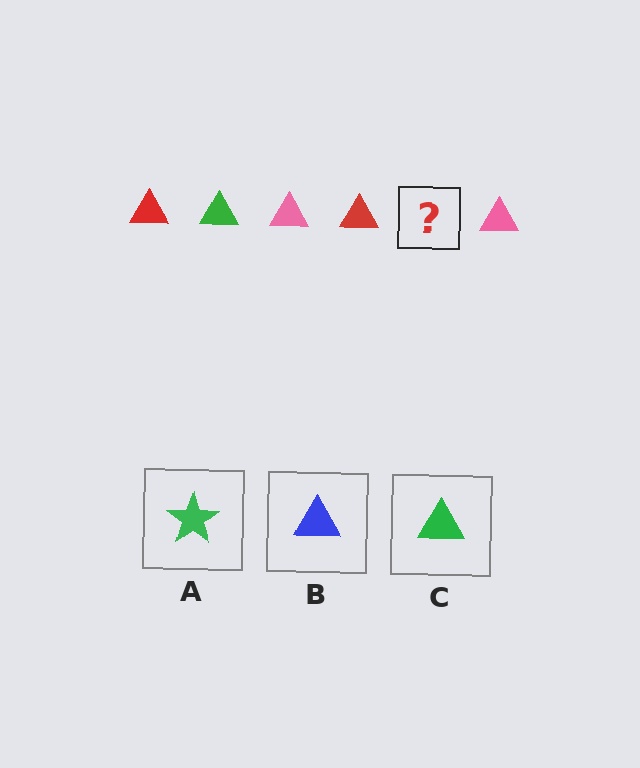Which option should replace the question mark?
Option C.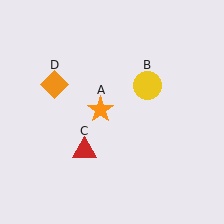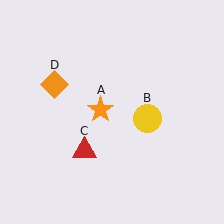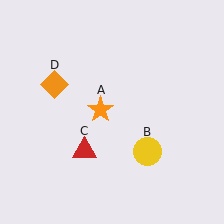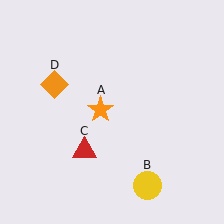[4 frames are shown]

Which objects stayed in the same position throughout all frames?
Orange star (object A) and red triangle (object C) and orange diamond (object D) remained stationary.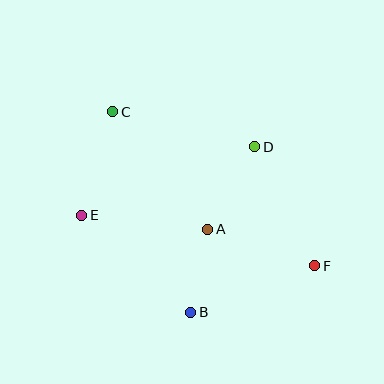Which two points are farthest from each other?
Points C and F are farthest from each other.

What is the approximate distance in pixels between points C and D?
The distance between C and D is approximately 146 pixels.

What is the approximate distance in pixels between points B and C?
The distance between B and C is approximately 215 pixels.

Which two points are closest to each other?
Points A and B are closest to each other.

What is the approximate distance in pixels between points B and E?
The distance between B and E is approximately 146 pixels.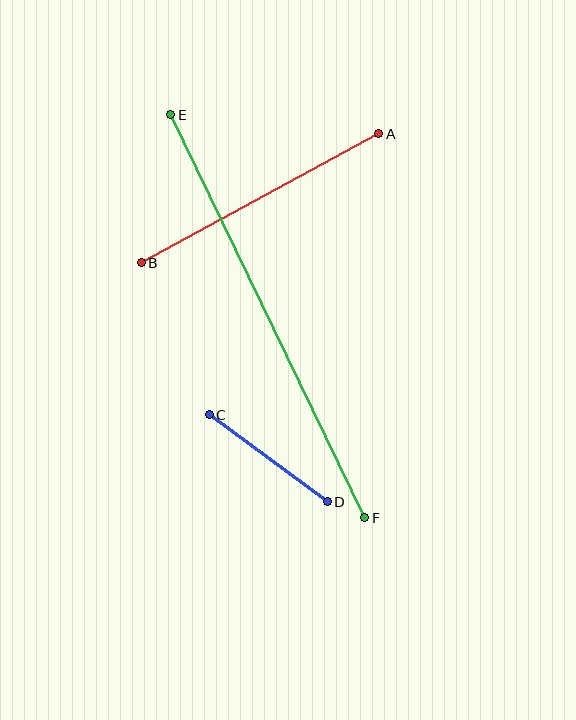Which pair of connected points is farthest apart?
Points E and F are farthest apart.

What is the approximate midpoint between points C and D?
The midpoint is at approximately (268, 458) pixels.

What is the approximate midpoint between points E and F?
The midpoint is at approximately (268, 316) pixels.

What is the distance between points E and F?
The distance is approximately 447 pixels.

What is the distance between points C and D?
The distance is approximately 147 pixels.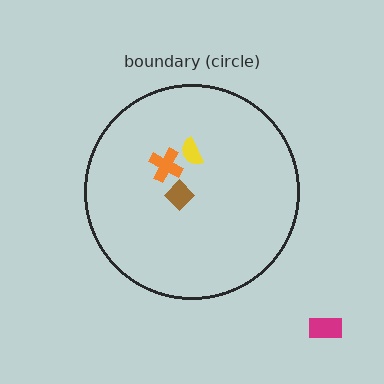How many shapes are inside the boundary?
3 inside, 1 outside.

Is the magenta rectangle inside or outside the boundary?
Outside.